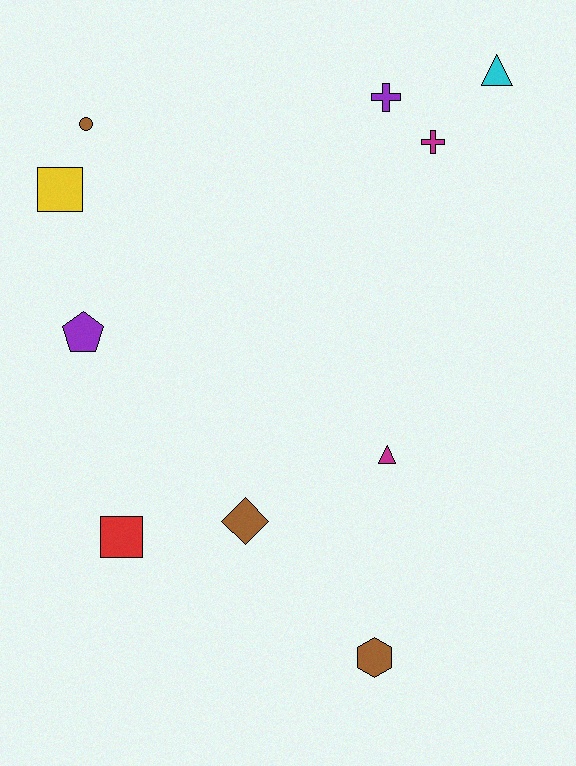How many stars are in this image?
There are no stars.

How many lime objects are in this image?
There are no lime objects.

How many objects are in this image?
There are 10 objects.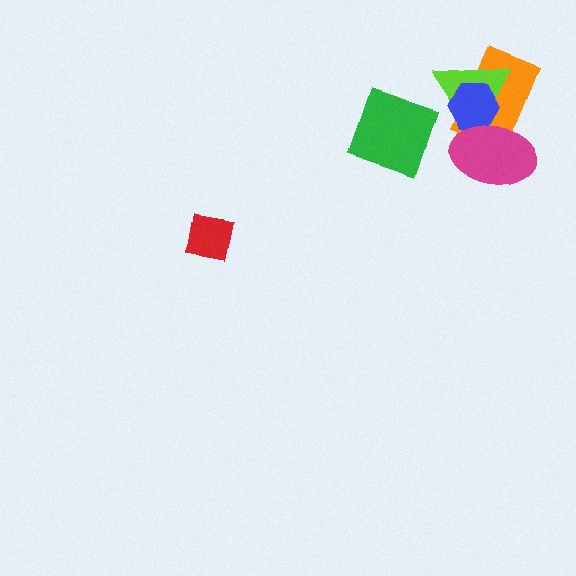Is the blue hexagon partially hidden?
Yes, it is partially covered by another shape.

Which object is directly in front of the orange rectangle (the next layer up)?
The lime triangle is directly in front of the orange rectangle.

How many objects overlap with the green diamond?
0 objects overlap with the green diamond.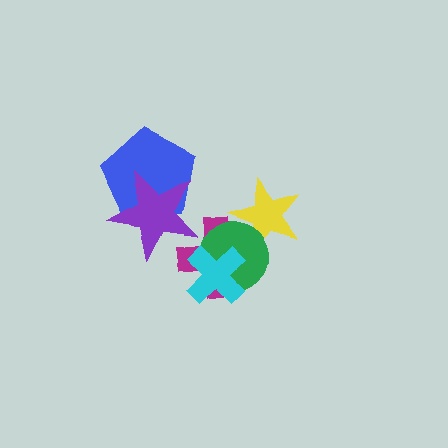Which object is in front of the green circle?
The cyan cross is in front of the green circle.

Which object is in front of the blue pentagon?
The purple star is in front of the blue pentagon.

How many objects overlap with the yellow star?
2 objects overlap with the yellow star.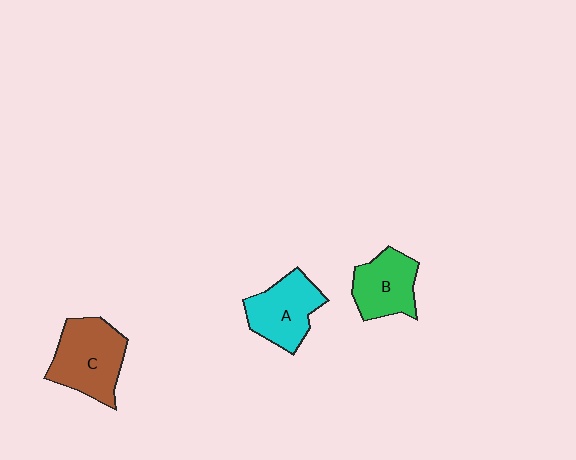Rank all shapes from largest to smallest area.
From largest to smallest: C (brown), A (cyan), B (green).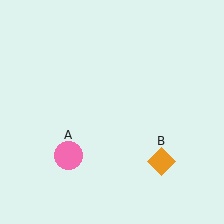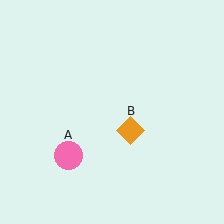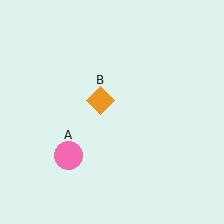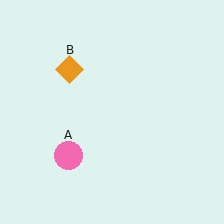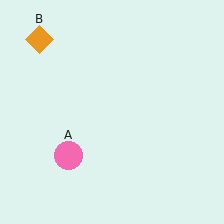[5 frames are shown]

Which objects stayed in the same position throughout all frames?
Pink circle (object A) remained stationary.